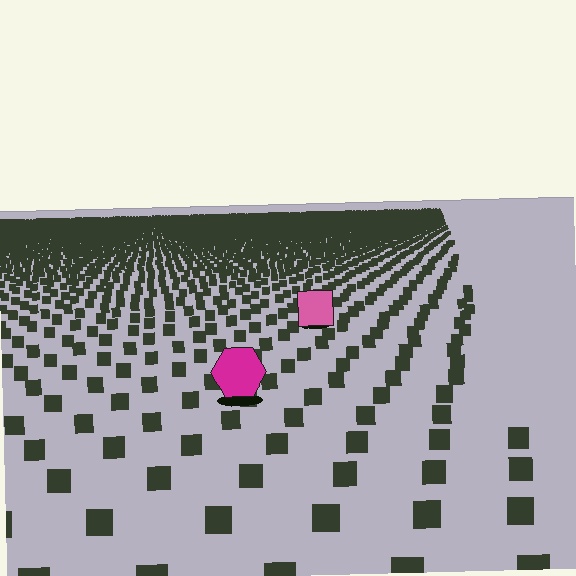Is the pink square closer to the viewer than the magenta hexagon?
No. The magenta hexagon is closer — you can tell from the texture gradient: the ground texture is coarser near it.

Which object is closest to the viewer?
The magenta hexagon is closest. The texture marks near it are larger and more spread out.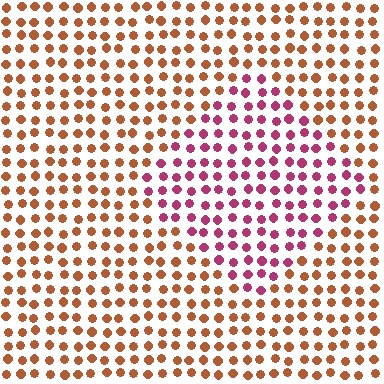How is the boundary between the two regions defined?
The boundary is defined purely by a slight shift in hue (about 50 degrees). Spacing, size, and orientation are identical on both sides.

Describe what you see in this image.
The image is filled with small brown elements in a uniform arrangement. A diamond-shaped region is visible where the elements are tinted to a slightly different hue, forming a subtle color boundary.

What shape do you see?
I see a diamond.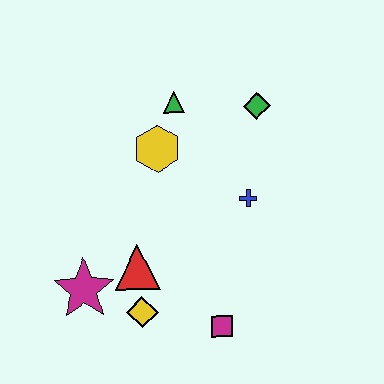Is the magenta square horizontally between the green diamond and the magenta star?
Yes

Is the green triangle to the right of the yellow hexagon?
Yes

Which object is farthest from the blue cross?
The magenta star is farthest from the blue cross.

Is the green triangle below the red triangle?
No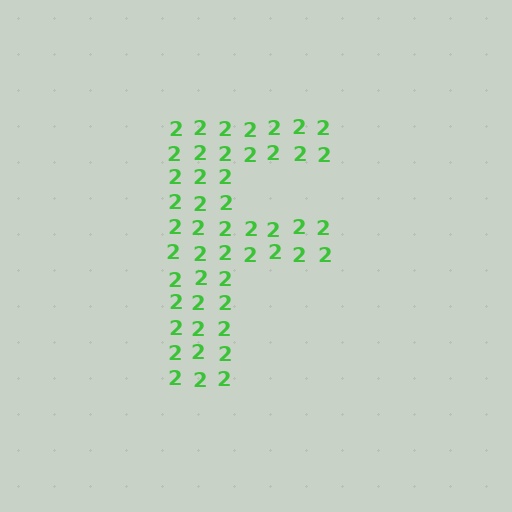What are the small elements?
The small elements are digit 2's.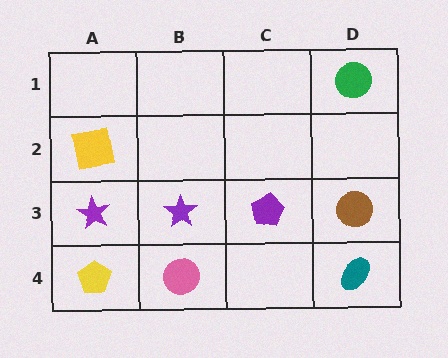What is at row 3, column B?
A purple star.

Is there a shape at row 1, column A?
No, that cell is empty.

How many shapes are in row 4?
3 shapes.